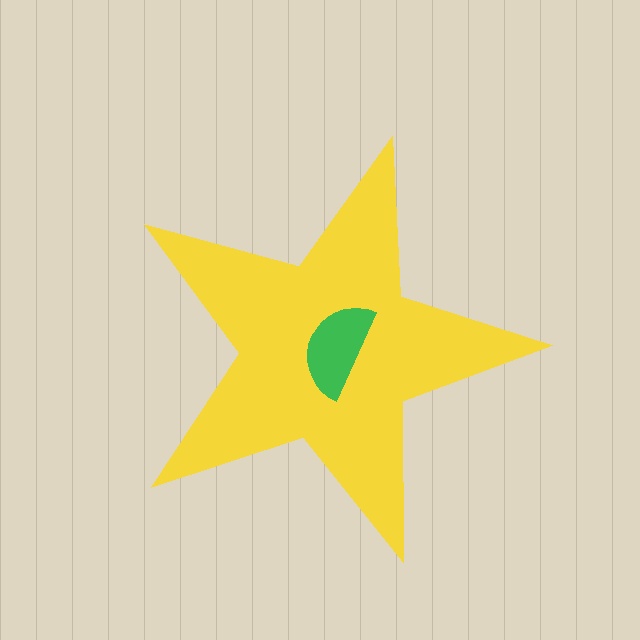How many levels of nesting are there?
2.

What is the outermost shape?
The yellow star.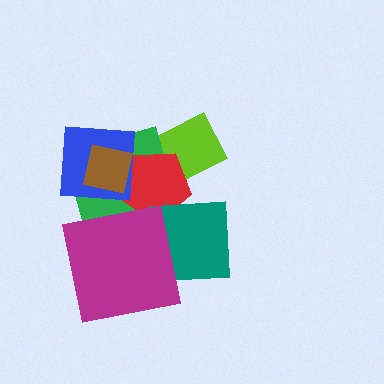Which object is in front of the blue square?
The brown square is in front of the blue square.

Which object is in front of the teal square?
The magenta square is in front of the teal square.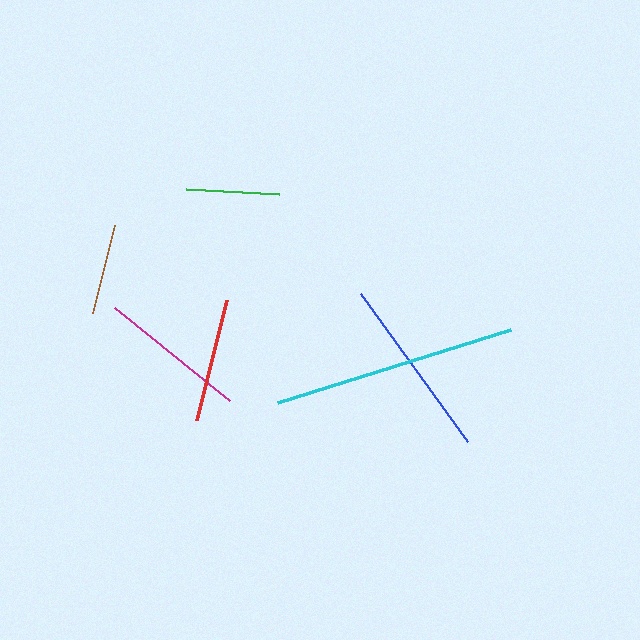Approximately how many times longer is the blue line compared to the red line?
The blue line is approximately 1.5 times the length of the red line.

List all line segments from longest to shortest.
From longest to shortest: cyan, blue, magenta, red, green, brown.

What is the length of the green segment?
The green segment is approximately 93 pixels long.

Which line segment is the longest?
The cyan line is the longest at approximately 244 pixels.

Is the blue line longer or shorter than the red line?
The blue line is longer than the red line.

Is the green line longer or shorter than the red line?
The red line is longer than the green line.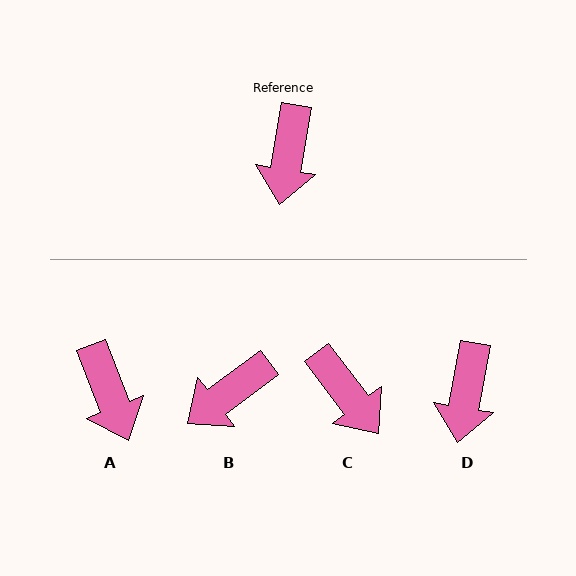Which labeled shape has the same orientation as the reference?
D.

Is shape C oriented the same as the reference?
No, it is off by about 47 degrees.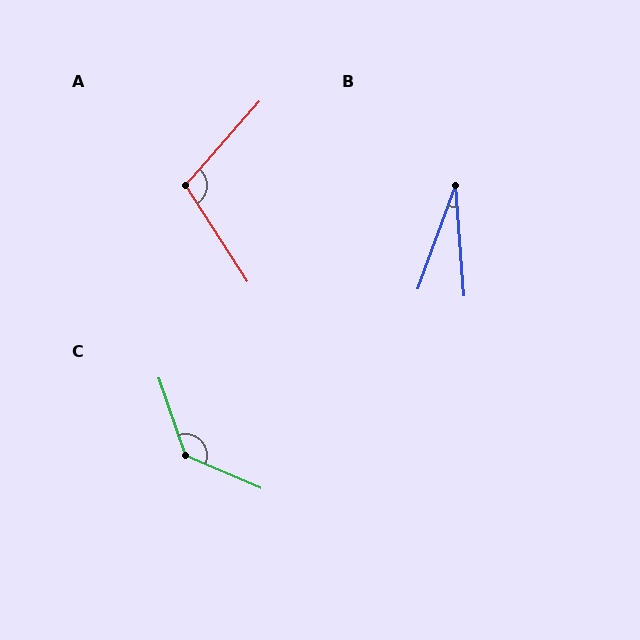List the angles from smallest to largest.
B (25°), A (106°), C (132°).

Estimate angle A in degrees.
Approximately 106 degrees.